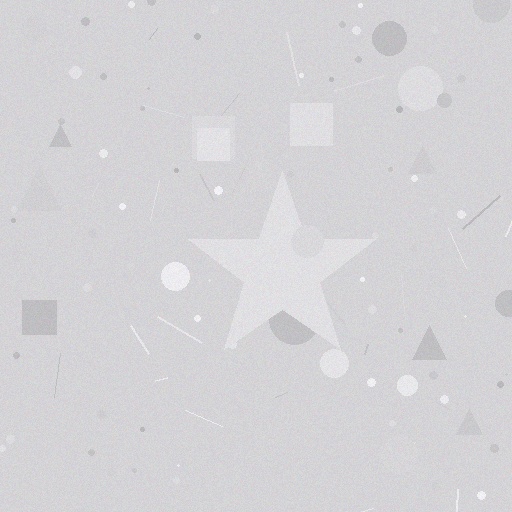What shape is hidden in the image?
A star is hidden in the image.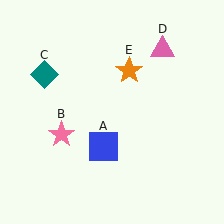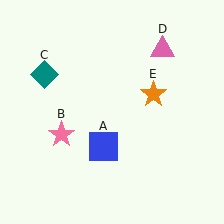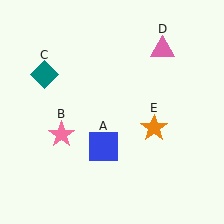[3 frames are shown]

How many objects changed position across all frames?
1 object changed position: orange star (object E).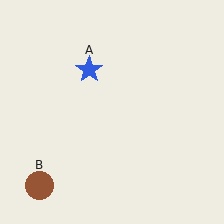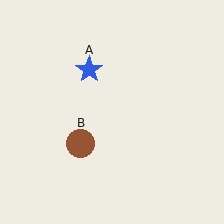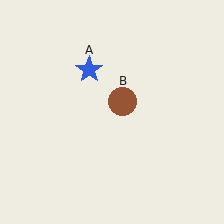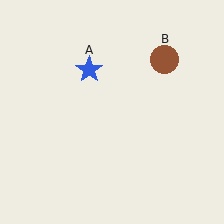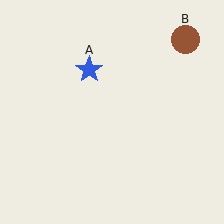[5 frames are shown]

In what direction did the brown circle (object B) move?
The brown circle (object B) moved up and to the right.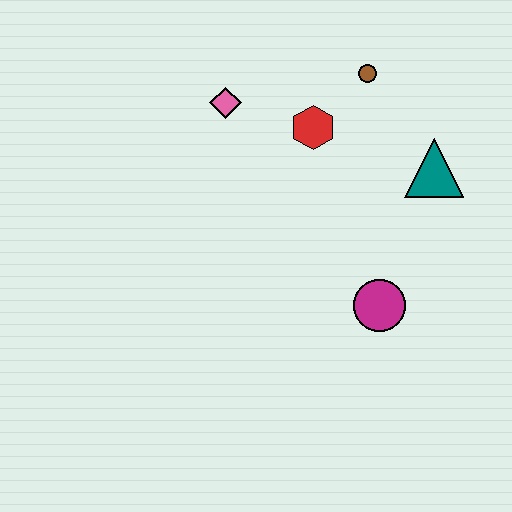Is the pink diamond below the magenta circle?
No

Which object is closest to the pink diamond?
The red hexagon is closest to the pink diamond.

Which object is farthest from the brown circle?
The magenta circle is farthest from the brown circle.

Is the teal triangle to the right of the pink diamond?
Yes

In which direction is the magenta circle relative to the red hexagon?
The magenta circle is below the red hexagon.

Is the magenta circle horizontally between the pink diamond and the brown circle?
No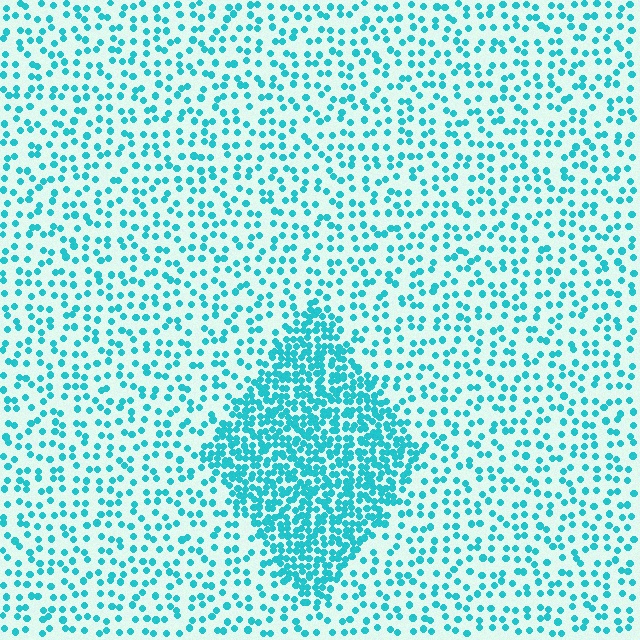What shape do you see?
I see a diamond.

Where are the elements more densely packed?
The elements are more densely packed inside the diamond boundary.